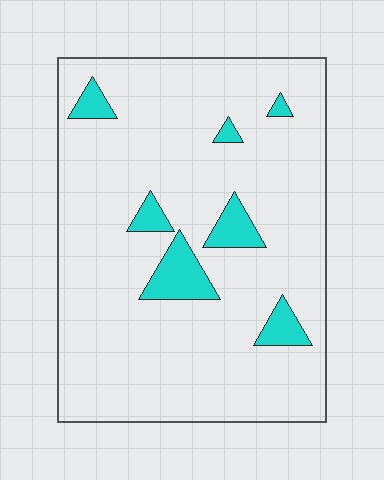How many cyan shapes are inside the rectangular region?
7.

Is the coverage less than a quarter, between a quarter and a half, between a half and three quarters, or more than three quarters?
Less than a quarter.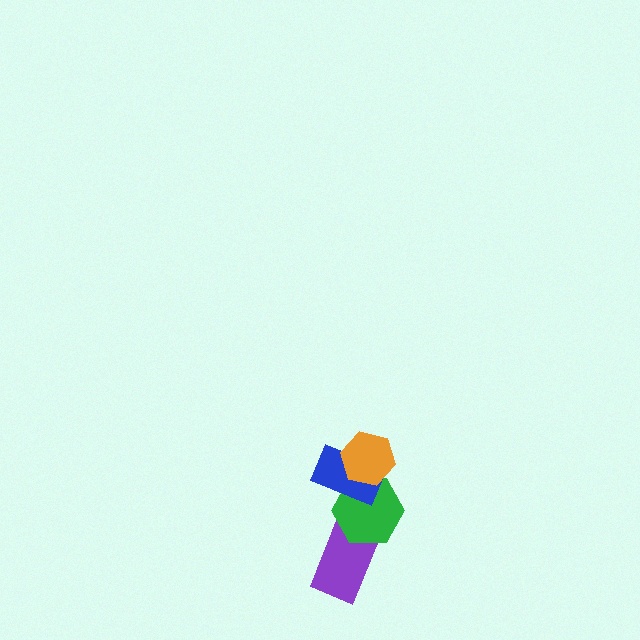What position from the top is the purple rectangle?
The purple rectangle is 4th from the top.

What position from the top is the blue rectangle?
The blue rectangle is 2nd from the top.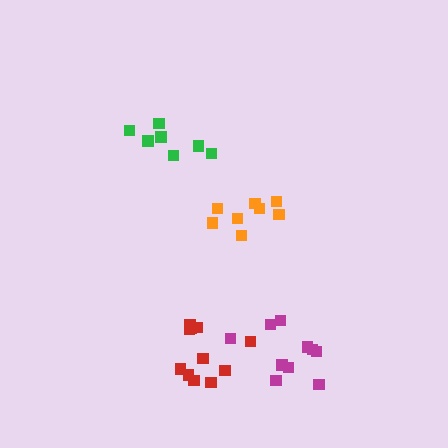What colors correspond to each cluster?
The clusters are colored: orange, green, red, magenta.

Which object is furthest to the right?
The magenta cluster is rightmost.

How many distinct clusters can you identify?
There are 4 distinct clusters.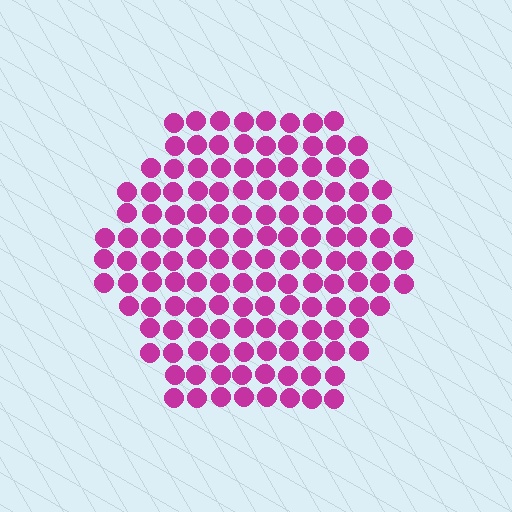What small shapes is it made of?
It is made of small circles.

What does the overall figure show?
The overall figure shows a hexagon.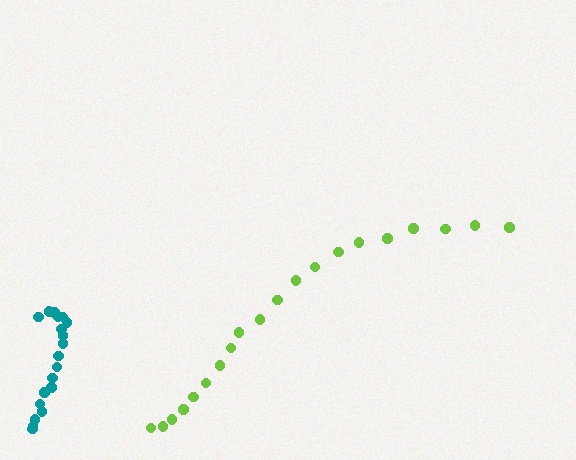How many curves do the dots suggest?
There are 2 distinct paths.